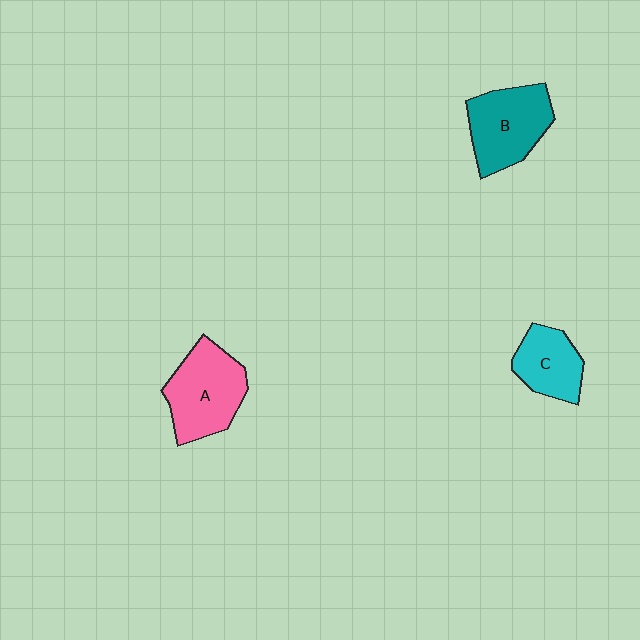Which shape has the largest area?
Shape A (pink).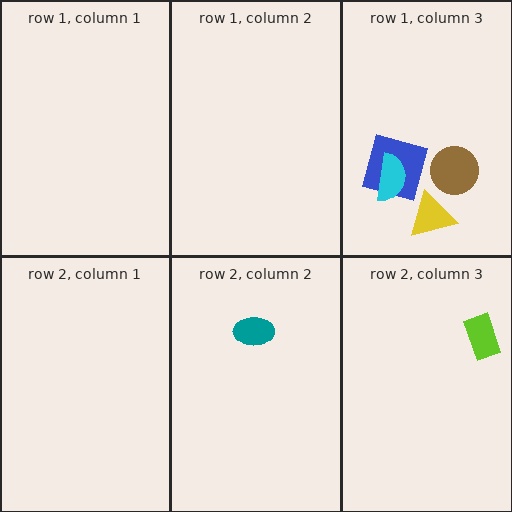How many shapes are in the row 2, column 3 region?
1.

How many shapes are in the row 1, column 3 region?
4.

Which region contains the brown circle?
The row 1, column 3 region.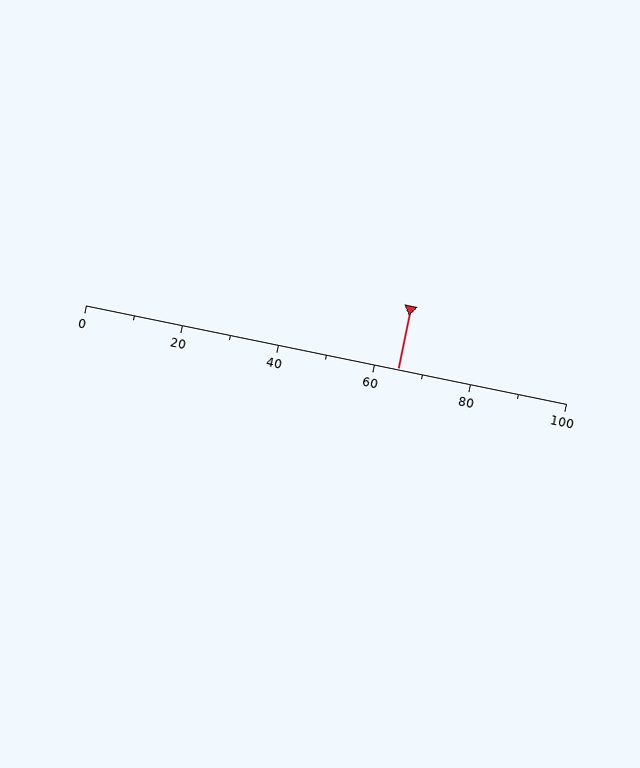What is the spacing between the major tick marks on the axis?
The major ticks are spaced 20 apart.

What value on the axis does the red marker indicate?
The marker indicates approximately 65.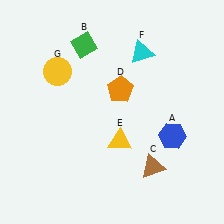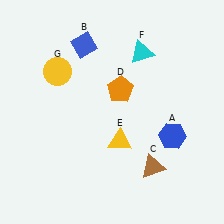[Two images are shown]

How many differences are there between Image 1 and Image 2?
There is 1 difference between the two images.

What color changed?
The diamond (B) changed from green in Image 1 to blue in Image 2.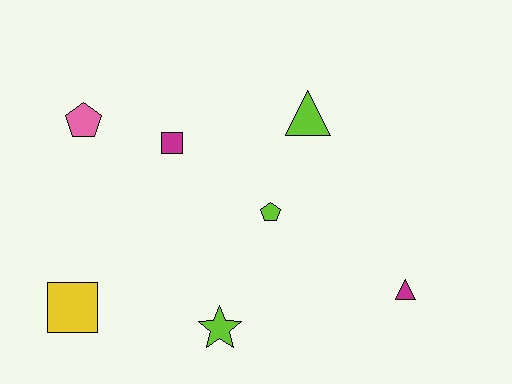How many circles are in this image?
There are no circles.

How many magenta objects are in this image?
There are 2 magenta objects.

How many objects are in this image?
There are 7 objects.